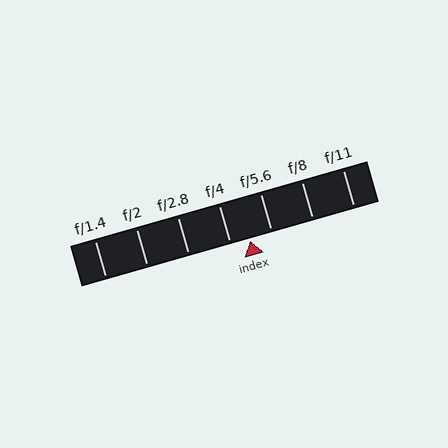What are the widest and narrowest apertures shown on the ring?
The widest aperture shown is f/1.4 and the narrowest is f/11.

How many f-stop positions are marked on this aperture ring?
There are 7 f-stop positions marked.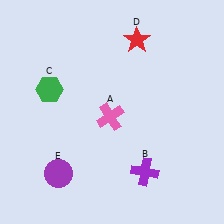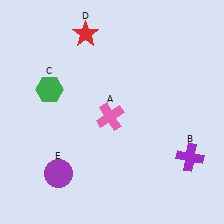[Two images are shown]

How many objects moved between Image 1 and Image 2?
2 objects moved between the two images.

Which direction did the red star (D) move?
The red star (D) moved left.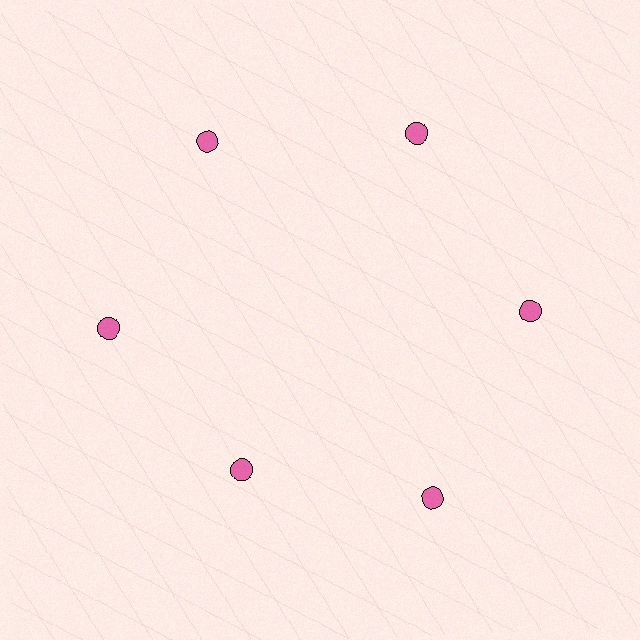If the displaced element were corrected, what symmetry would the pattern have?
It would have 6-fold rotational symmetry — the pattern would map onto itself every 60 degrees.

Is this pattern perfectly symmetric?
No. The 6 pink circles are arranged in a ring, but one element near the 7 o'clock position is pulled inward toward the center, breaking the 6-fold rotational symmetry.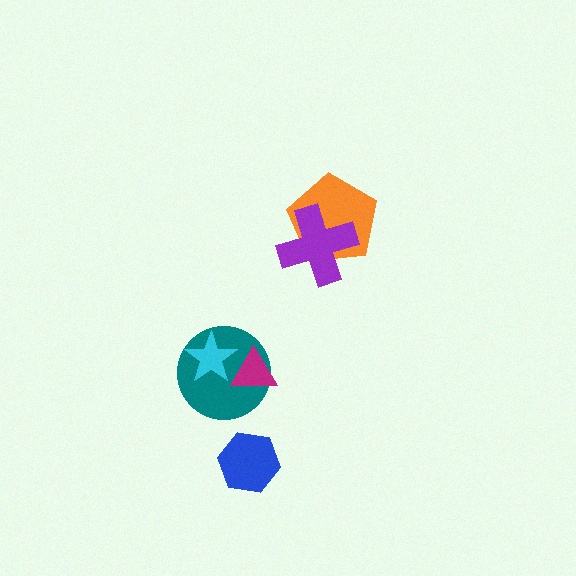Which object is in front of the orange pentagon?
The purple cross is in front of the orange pentagon.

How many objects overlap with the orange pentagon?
1 object overlaps with the orange pentagon.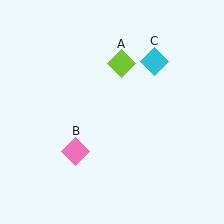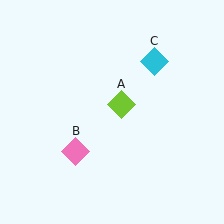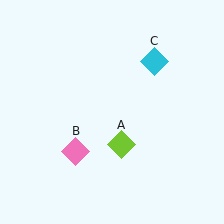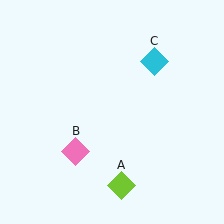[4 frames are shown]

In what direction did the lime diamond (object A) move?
The lime diamond (object A) moved down.